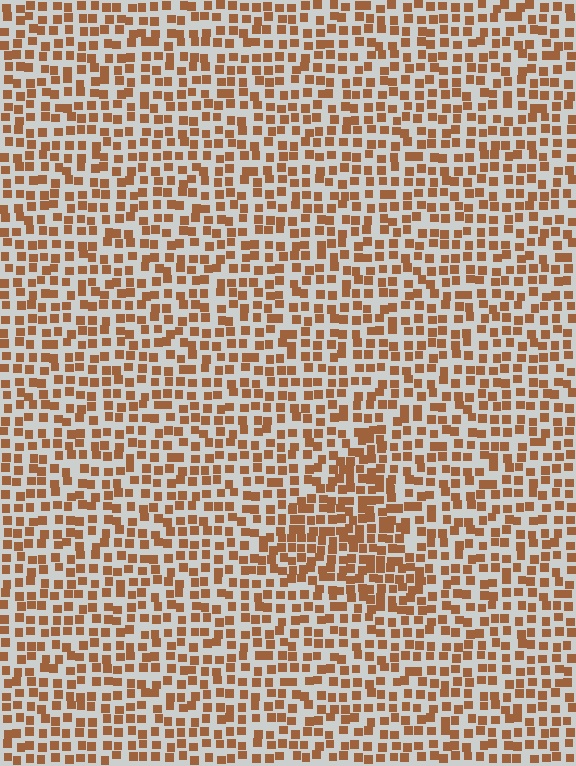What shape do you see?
I see a triangle.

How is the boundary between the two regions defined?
The boundary is defined by a change in element density (approximately 1.6x ratio). All elements are the same color, size, and shape.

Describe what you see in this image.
The image contains small brown elements arranged at two different densities. A triangle-shaped region is visible where the elements are more densely packed than the surrounding area.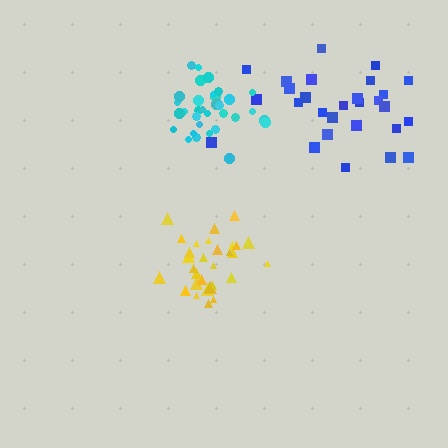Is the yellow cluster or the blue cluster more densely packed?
Yellow.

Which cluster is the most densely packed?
Cyan.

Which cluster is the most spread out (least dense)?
Blue.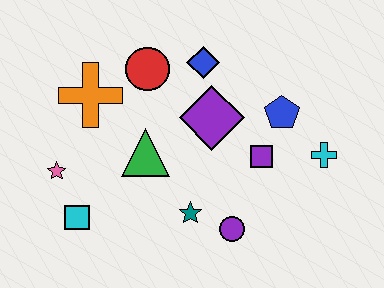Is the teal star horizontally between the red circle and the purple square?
Yes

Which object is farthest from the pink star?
The cyan cross is farthest from the pink star.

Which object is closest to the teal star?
The purple circle is closest to the teal star.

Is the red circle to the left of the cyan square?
No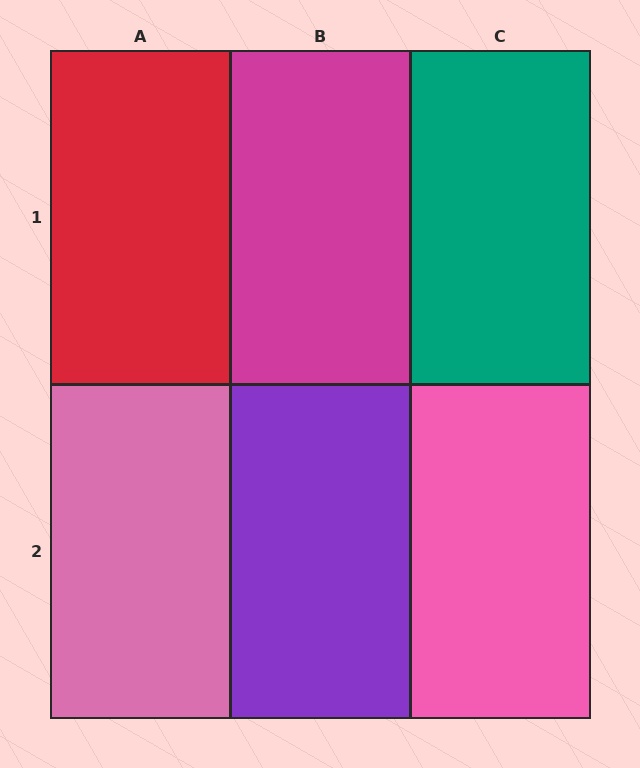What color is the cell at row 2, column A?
Pink.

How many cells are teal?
1 cell is teal.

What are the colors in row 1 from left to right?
Red, magenta, teal.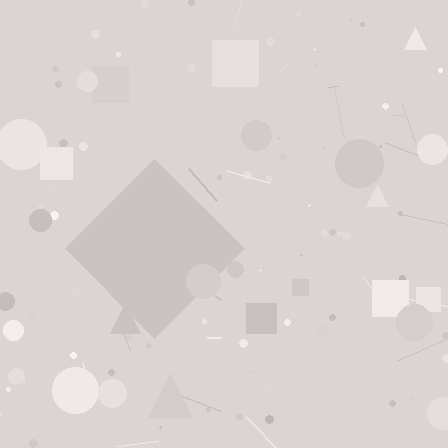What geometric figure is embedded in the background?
A diamond is embedded in the background.